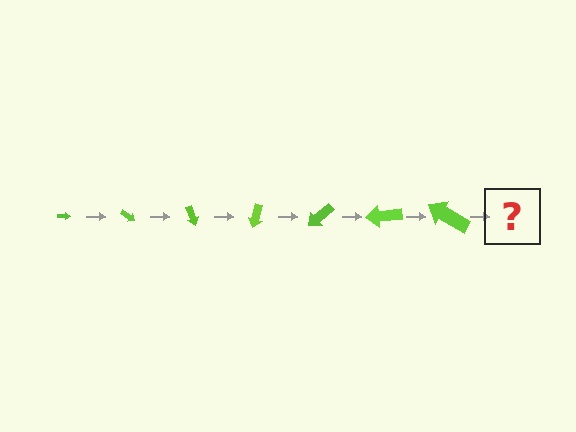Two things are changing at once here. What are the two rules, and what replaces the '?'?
The two rules are that the arrow grows larger each step and it rotates 35 degrees each step. The '?' should be an arrow, larger than the previous one and rotated 245 degrees from the start.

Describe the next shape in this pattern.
It should be an arrow, larger than the previous one and rotated 245 degrees from the start.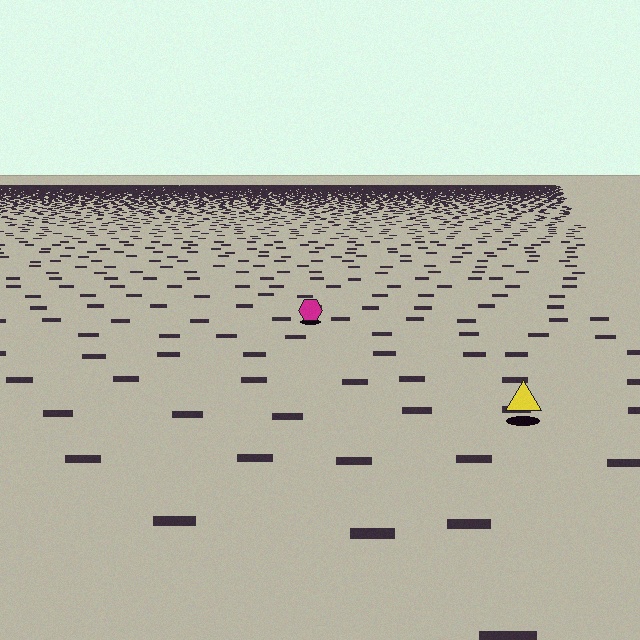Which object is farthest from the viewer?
The magenta hexagon is farthest from the viewer. It appears smaller and the ground texture around it is denser.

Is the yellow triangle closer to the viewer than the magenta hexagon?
Yes. The yellow triangle is closer — you can tell from the texture gradient: the ground texture is coarser near it.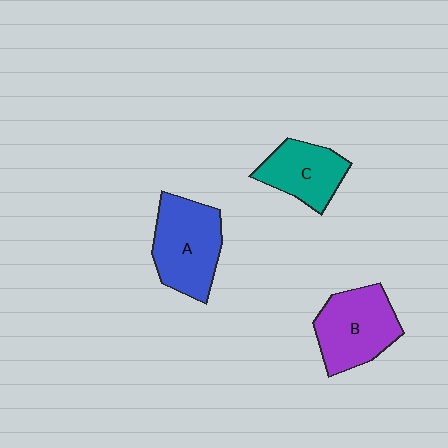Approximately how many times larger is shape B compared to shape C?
Approximately 1.3 times.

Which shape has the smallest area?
Shape C (teal).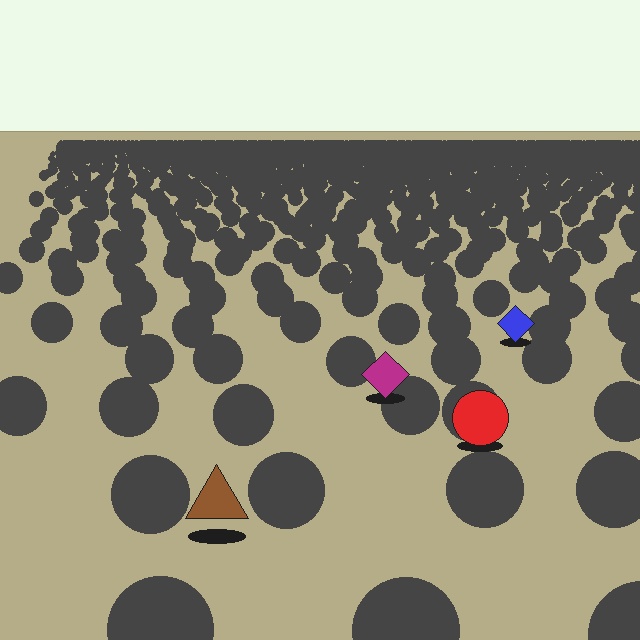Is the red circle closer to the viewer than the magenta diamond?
Yes. The red circle is closer — you can tell from the texture gradient: the ground texture is coarser near it.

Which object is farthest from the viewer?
The blue diamond is farthest from the viewer. It appears smaller and the ground texture around it is denser.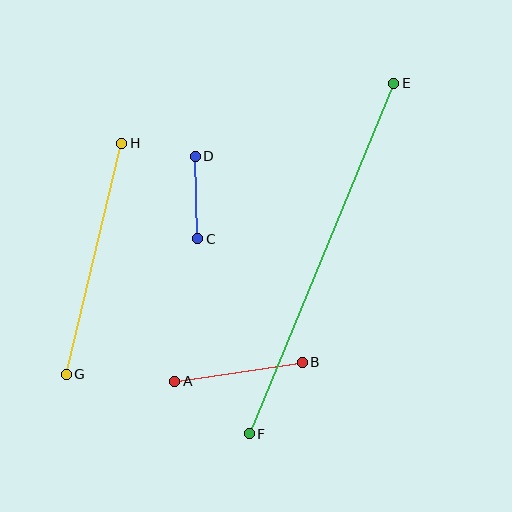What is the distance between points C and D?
The distance is approximately 82 pixels.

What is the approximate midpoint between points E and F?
The midpoint is at approximately (322, 258) pixels.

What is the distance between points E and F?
The distance is approximately 379 pixels.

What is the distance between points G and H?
The distance is approximately 237 pixels.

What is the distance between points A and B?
The distance is approximately 129 pixels.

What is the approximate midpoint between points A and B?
The midpoint is at approximately (239, 372) pixels.